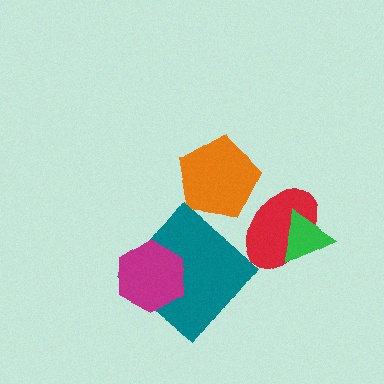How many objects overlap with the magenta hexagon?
1 object overlaps with the magenta hexagon.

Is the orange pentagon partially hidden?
No, no other shape covers it.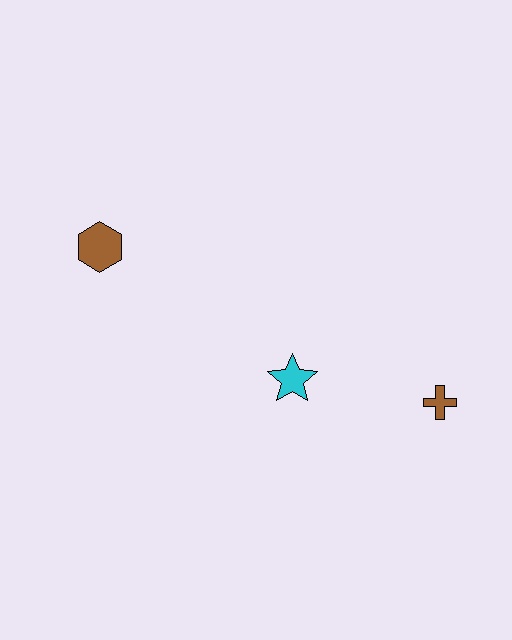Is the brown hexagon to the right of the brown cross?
No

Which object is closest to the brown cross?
The cyan star is closest to the brown cross.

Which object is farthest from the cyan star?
The brown hexagon is farthest from the cyan star.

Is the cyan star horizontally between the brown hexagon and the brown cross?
Yes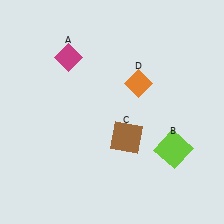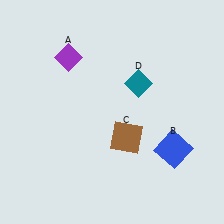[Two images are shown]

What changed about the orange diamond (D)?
In Image 1, D is orange. In Image 2, it changed to teal.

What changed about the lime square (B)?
In Image 1, B is lime. In Image 2, it changed to blue.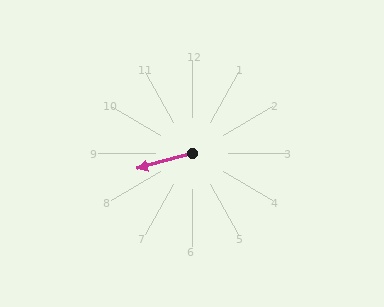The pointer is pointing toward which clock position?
Roughly 8 o'clock.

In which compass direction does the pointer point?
West.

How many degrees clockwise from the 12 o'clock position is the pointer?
Approximately 255 degrees.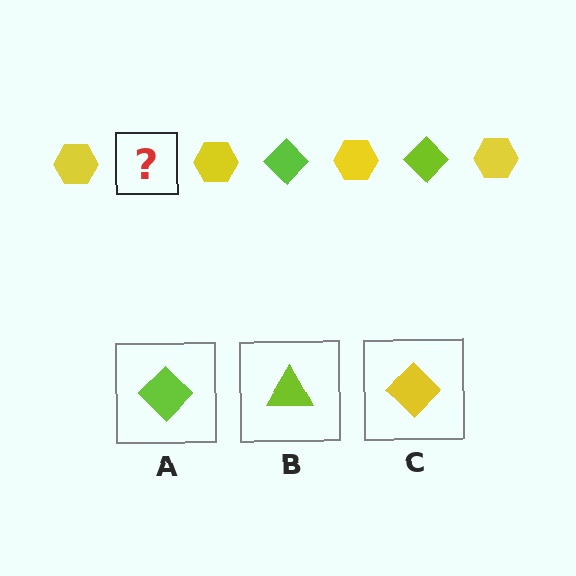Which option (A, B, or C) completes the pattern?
A.